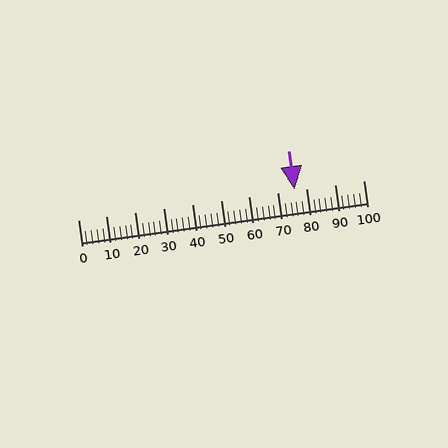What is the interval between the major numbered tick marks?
The major tick marks are spaced 10 units apart.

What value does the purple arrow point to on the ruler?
The purple arrow points to approximately 76.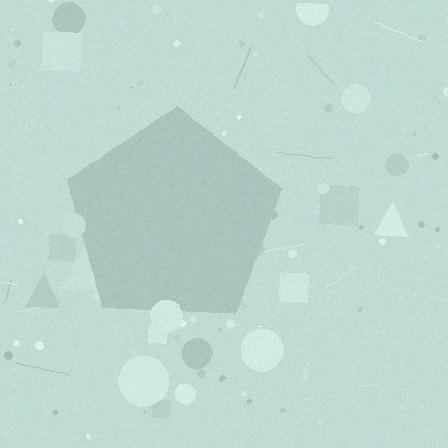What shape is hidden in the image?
A pentagon is hidden in the image.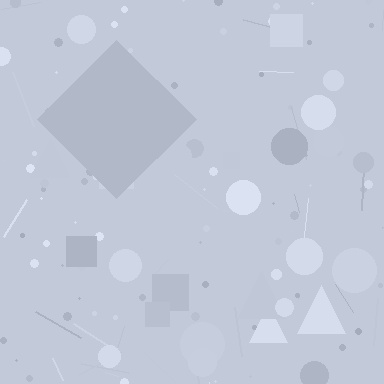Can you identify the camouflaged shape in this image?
The camouflaged shape is a diamond.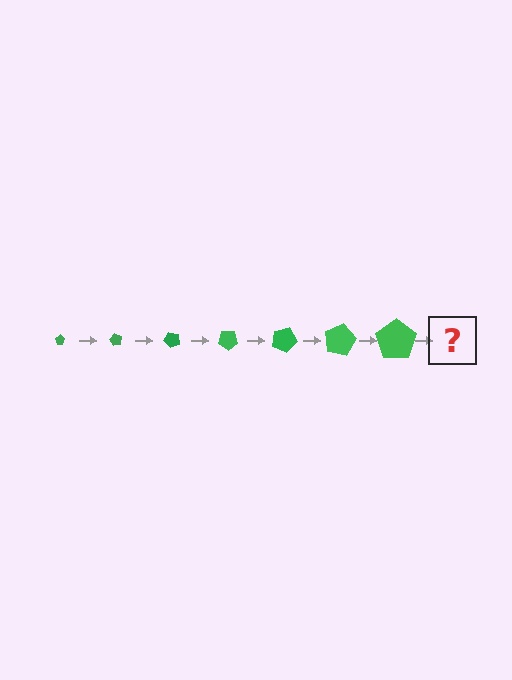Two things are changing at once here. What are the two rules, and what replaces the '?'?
The two rules are that the pentagon grows larger each step and it rotates 60 degrees each step. The '?' should be a pentagon, larger than the previous one and rotated 420 degrees from the start.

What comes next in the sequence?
The next element should be a pentagon, larger than the previous one and rotated 420 degrees from the start.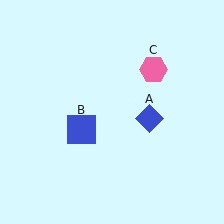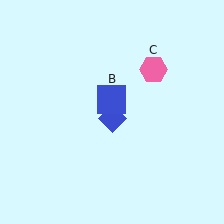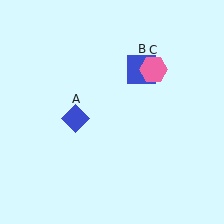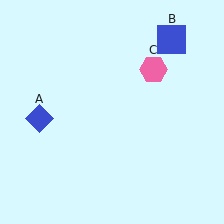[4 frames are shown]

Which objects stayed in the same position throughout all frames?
Pink hexagon (object C) remained stationary.